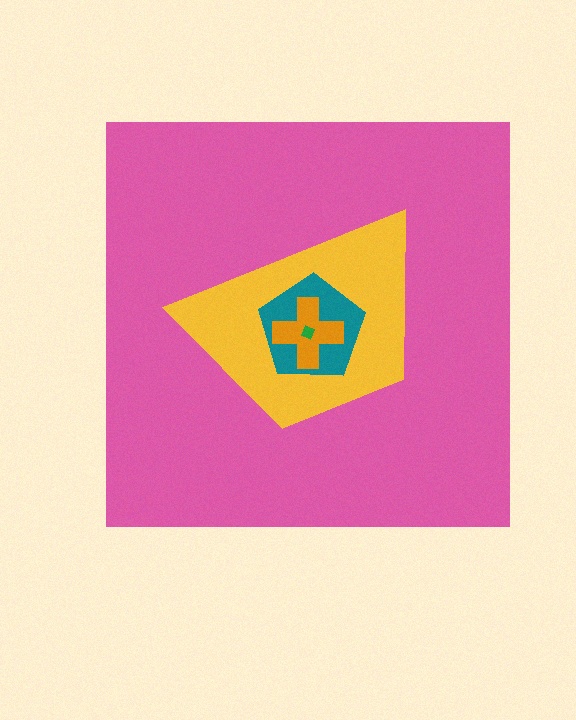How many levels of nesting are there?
5.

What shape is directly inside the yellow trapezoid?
The teal pentagon.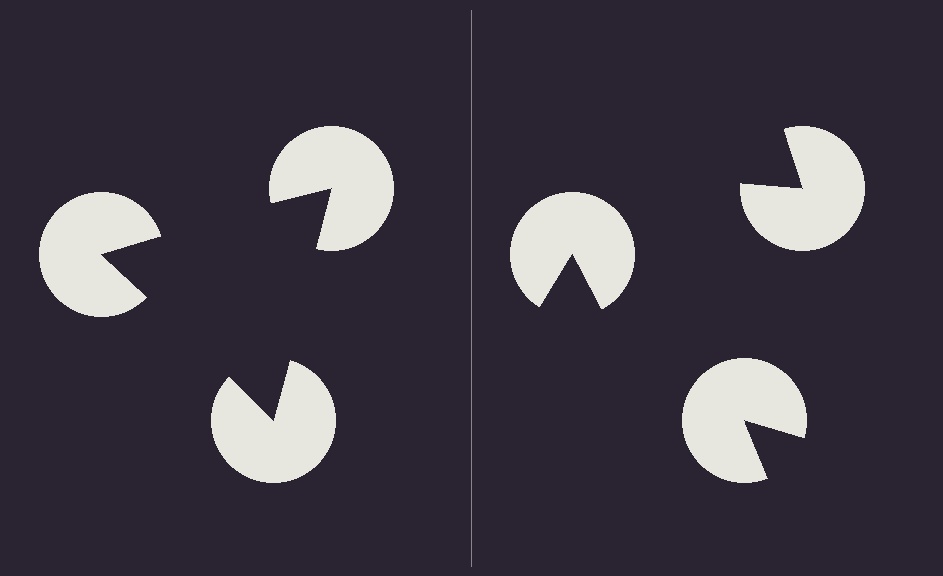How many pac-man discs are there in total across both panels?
6 — 3 on each side.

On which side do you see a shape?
An illusory triangle appears on the left side. On the right side the wedge cuts are rotated, so no coherent shape forms.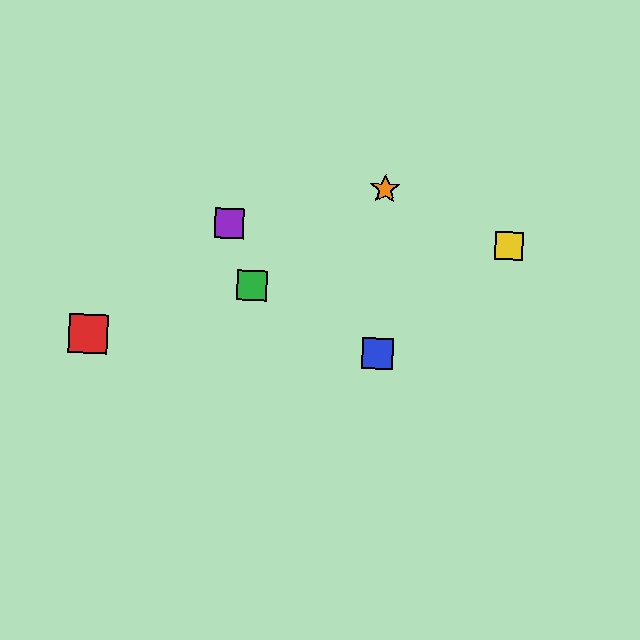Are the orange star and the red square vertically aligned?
No, the orange star is at x≈385 and the red square is at x≈88.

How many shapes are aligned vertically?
2 shapes (the blue square, the orange star) are aligned vertically.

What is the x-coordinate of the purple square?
The purple square is at x≈229.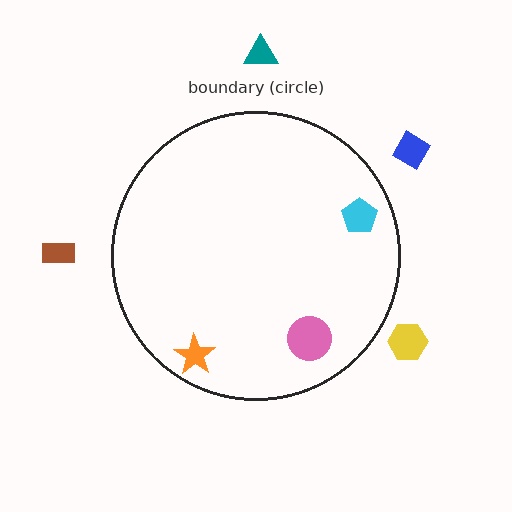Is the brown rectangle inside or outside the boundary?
Outside.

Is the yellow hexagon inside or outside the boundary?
Outside.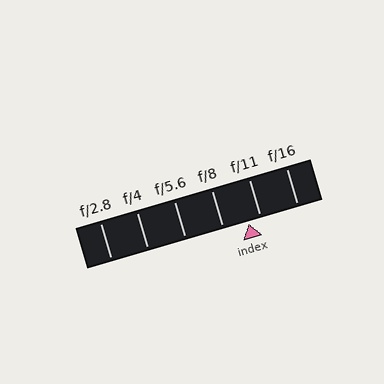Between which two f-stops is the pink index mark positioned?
The index mark is between f/8 and f/11.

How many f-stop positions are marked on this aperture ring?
There are 6 f-stop positions marked.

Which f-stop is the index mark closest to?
The index mark is closest to f/11.